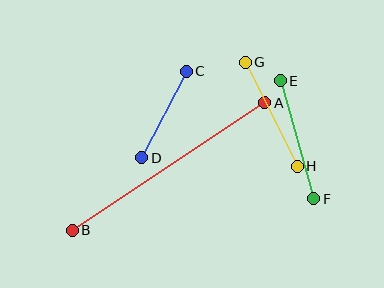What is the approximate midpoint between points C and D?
The midpoint is at approximately (164, 114) pixels.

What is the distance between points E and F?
The distance is approximately 123 pixels.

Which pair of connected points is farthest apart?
Points A and B are farthest apart.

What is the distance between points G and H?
The distance is approximately 116 pixels.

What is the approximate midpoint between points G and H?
The midpoint is at approximately (271, 114) pixels.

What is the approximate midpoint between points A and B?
The midpoint is at approximately (169, 167) pixels.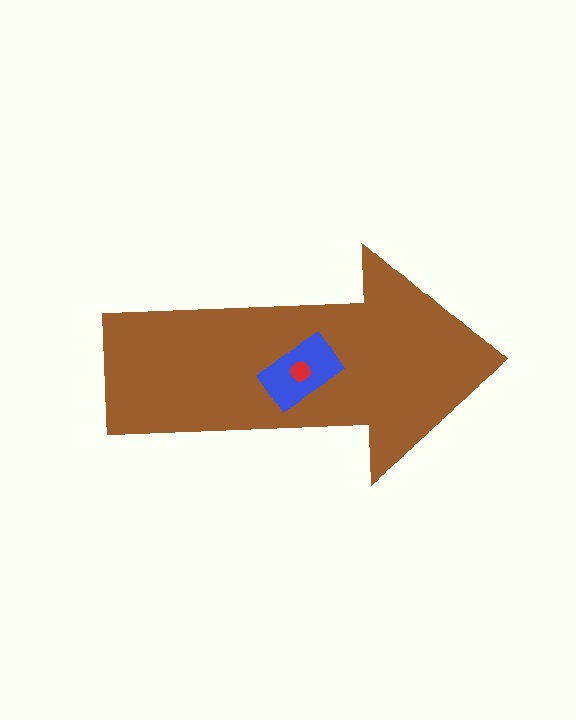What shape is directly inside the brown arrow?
The blue rectangle.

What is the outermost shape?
The brown arrow.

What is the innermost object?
The red circle.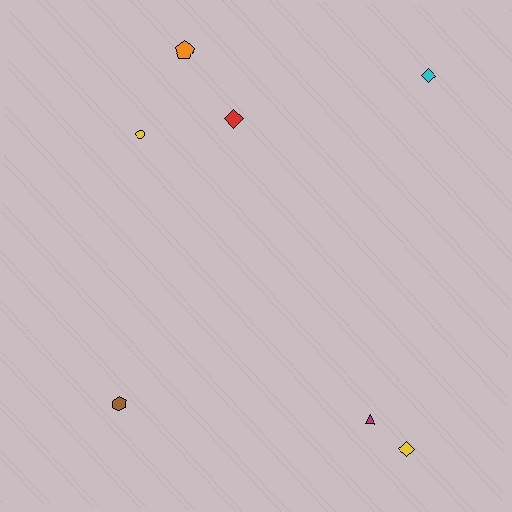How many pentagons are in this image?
There is 1 pentagon.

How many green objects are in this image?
There are no green objects.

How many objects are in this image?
There are 7 objects.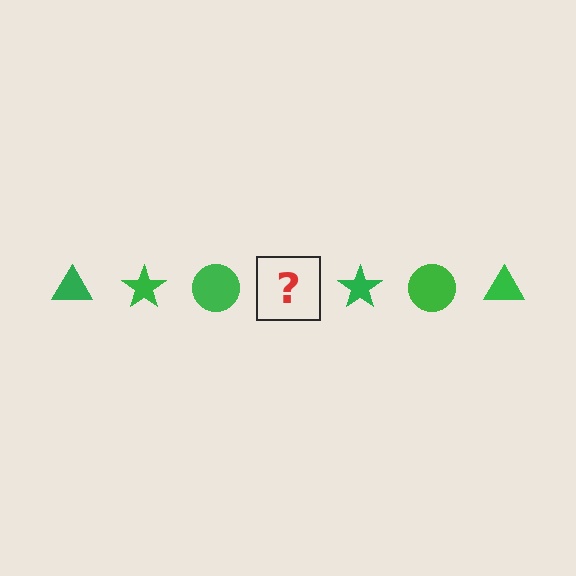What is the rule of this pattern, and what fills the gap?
The rule is that the pattern cycles through triangle, star, circle shapes in green. The gap should be filled with a green triangle.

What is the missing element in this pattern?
The missing element is a green triangle.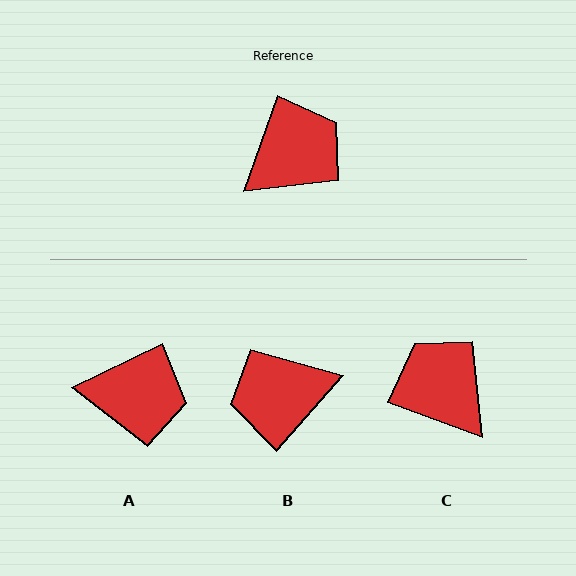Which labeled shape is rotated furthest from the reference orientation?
B, about 158 degrees away.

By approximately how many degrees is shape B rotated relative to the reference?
Approximately 158 degrees counter-clockwise.